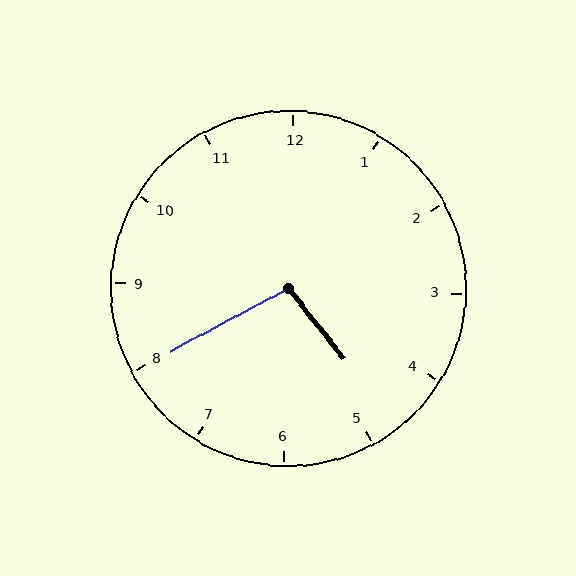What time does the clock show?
4:40.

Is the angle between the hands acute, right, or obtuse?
It is obtuse.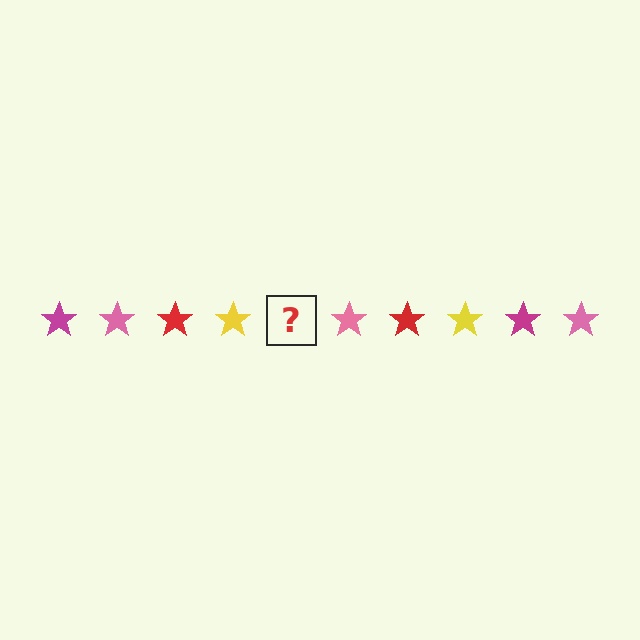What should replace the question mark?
The question mark should be replaced with a magenta star.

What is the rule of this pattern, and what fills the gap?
The rule is that the pattern cycles through magenta, pink, red, yellow stars. The gap should be filled with a magenta star.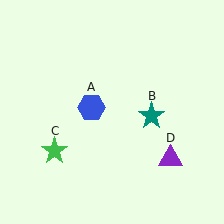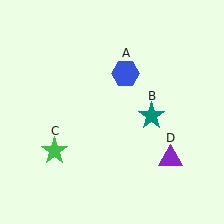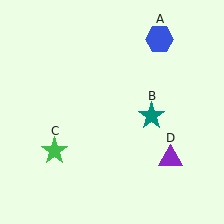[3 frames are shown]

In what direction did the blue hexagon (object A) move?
The blue hexagon (object A) moved up and to the right.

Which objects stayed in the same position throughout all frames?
Teal star (object B) and green star (object C) and purple triangle (object D) remained stationary.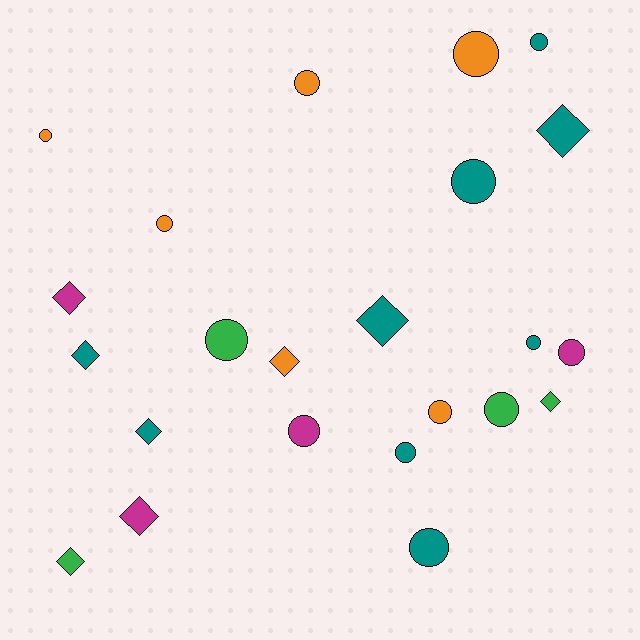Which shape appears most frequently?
Circle, with 14 objects.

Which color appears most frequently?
Teal, with 9 objects.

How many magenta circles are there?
There are 2 magenta circles.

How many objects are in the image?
There are 23 objects.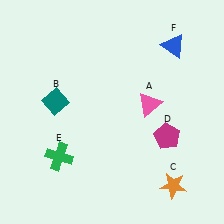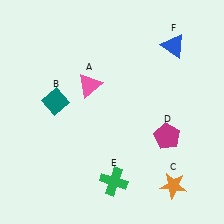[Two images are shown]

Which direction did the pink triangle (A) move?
The pink triangle (A) moved left.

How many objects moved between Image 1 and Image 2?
2 objects moved between the two images.